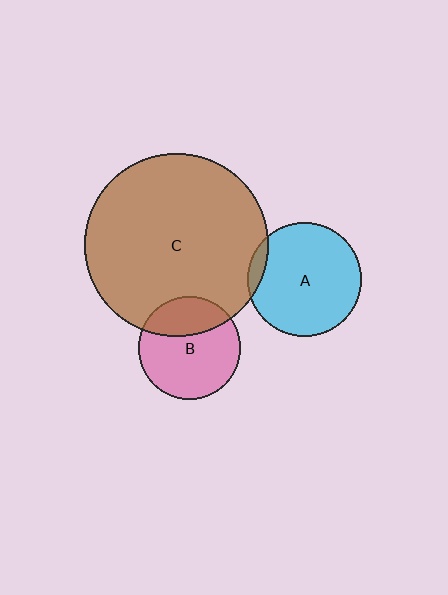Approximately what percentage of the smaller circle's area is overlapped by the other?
Approximately 5%.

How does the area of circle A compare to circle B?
Approximately 1.2 times.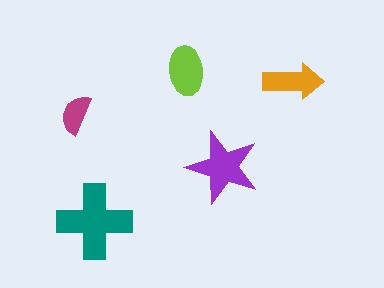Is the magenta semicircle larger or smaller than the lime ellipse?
Smaller.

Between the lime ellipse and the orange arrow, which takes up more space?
The lime ellipse.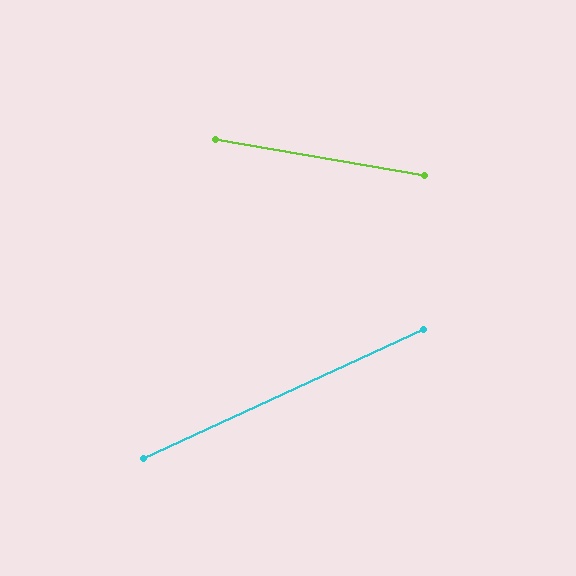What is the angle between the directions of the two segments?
Approximately 35 degrees.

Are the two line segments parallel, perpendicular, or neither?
Neither parallel nor perpendicular — they differ by about 35°.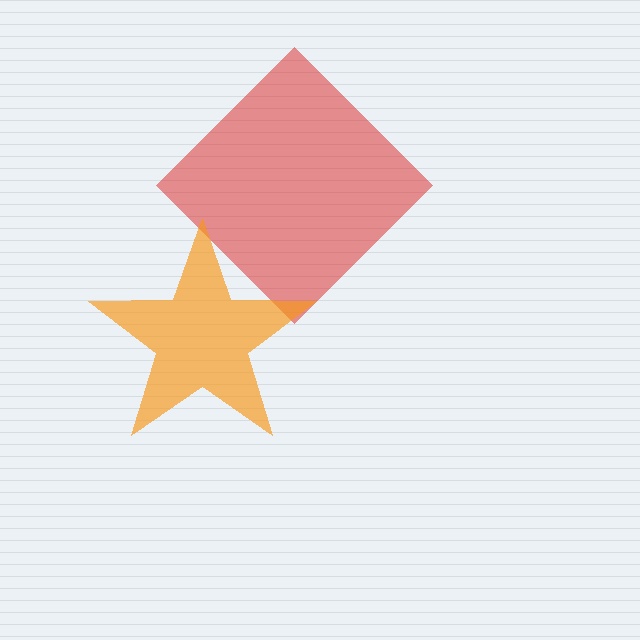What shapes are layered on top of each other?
The layered shapes are: a red diamond, an orange star.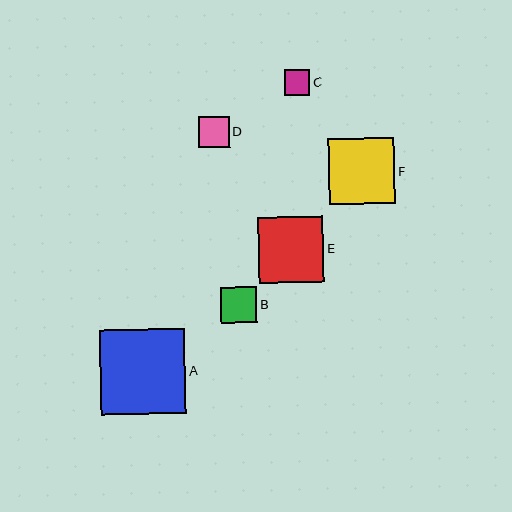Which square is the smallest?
Square C is the smallest with a size of approximately 25 pixels.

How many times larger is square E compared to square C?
Square E is approximately 2.6 times the size of square C.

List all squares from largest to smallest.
From largest to smallest: A, F, E, B, D, C.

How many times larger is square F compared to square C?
Square F is approximately 2.6 times the size of square C.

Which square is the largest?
Square A is the largest with a size of approximately 86 pixels.